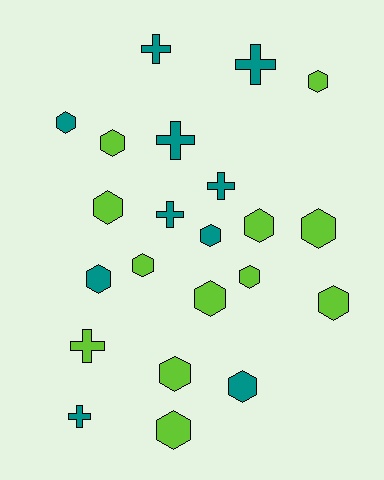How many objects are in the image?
There are 22 objects.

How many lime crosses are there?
There is 1 lime cross.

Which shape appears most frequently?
Hexagon, with 15 objects.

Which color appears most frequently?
Lime, with 12 objects.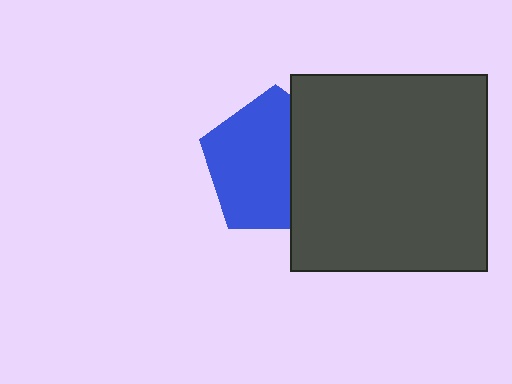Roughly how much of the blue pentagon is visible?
About half of it is visible (roughly 63%).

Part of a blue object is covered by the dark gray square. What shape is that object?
It is a pentagon.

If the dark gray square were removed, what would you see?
You would see the complete blue pentagon.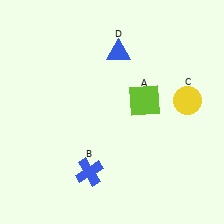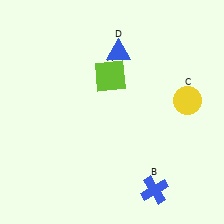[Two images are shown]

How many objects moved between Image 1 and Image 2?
2 objects moved between the two images.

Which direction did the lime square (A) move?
The lime square (A) moved left.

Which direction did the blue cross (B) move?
The blue cross (B) moved right.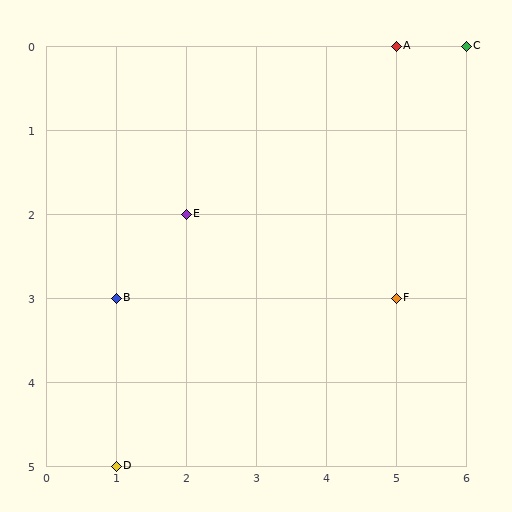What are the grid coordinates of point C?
Point C is at grid coordinates (6, 0).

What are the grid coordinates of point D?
Point D is at grid coordinates (1, 5).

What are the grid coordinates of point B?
Point B is at grid coordinates (1, 3).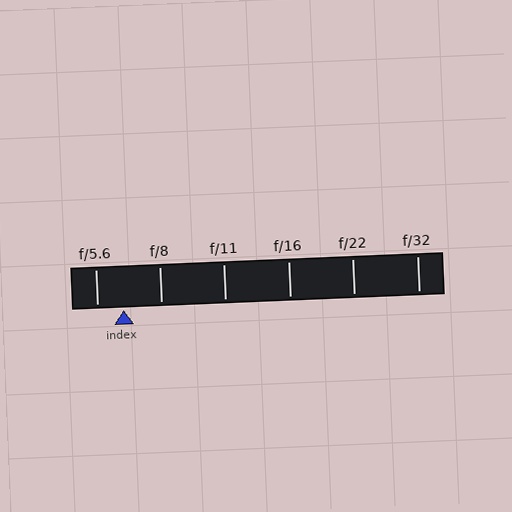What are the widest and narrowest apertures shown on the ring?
The widest aperture shown is f/5.6 and the narrowest is f/32.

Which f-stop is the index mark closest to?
The index mark is closest to f/5.6.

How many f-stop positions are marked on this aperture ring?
There are 6 f-stop positions marked.